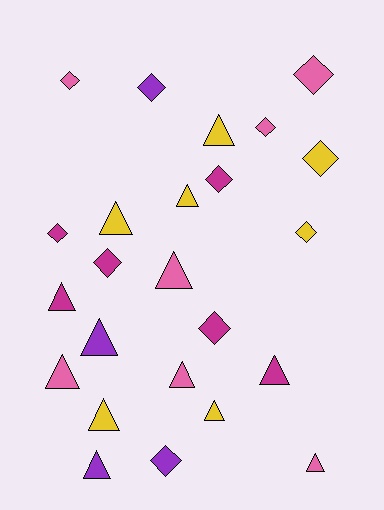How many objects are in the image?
There are 24 objects.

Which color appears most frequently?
Pink, with 7 objects.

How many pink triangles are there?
There are 4 pink triangles.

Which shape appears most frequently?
Triangle, with 13 objects.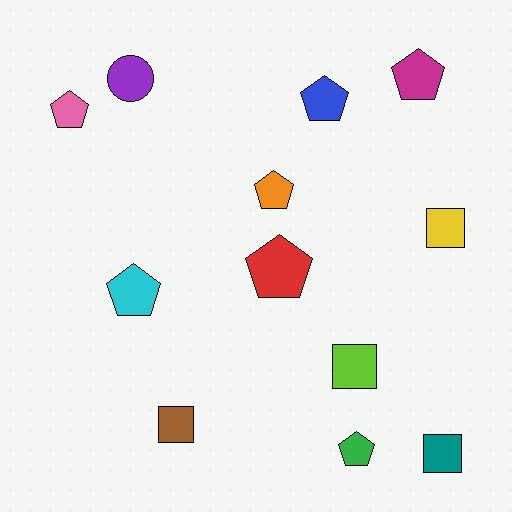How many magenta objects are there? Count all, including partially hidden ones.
There is 1 magenta object.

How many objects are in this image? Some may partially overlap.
There are 12 objects.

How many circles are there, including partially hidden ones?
There is 1 circle.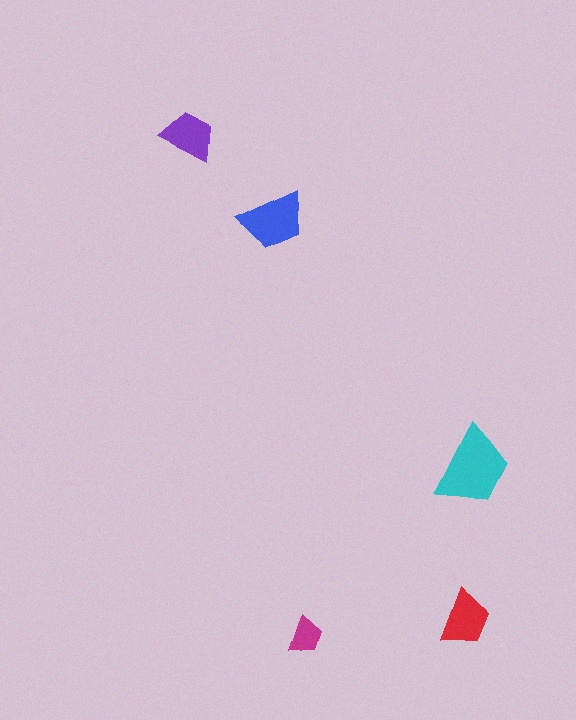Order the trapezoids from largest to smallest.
the cyan one, the blue one, the red one, the purple one, the magenta one.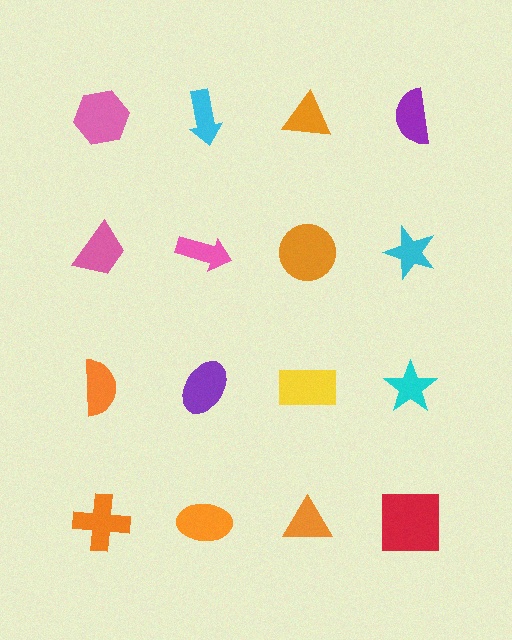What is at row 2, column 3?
An orange circle.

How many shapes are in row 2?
4 shapes.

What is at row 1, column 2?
A cyan arrow.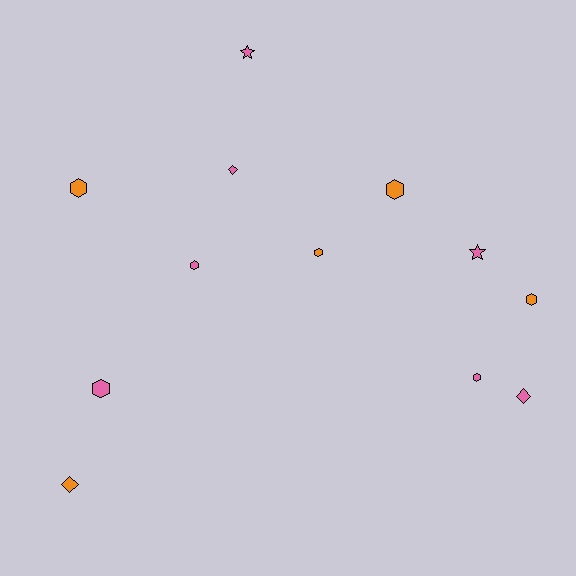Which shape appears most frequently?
Hexagon, with 7 objects.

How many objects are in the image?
There are 12 objects.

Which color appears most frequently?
Pink, with 7 objects.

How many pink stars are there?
There are 2 pink stars.